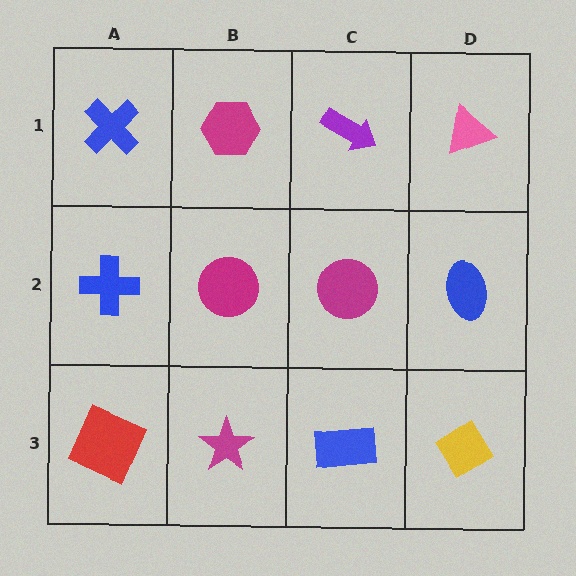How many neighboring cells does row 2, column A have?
3.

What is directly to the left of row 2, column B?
A blue cross.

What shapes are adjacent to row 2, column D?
A pink triangle (row 1, column D), a yellow diamond (row 3, column D), a magenta circle (row 2, column C).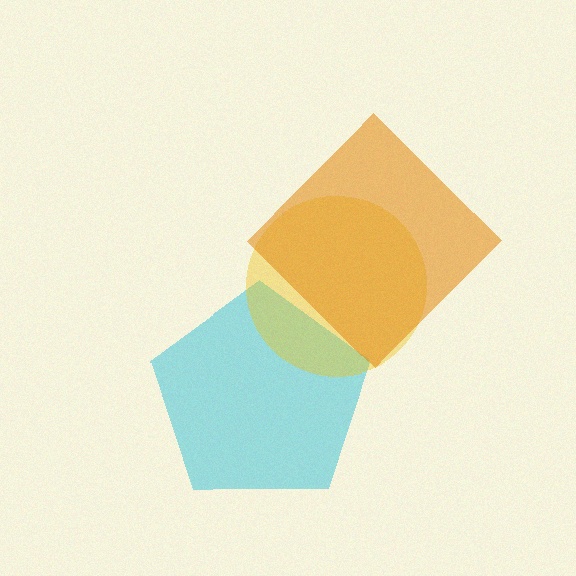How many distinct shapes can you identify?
There are 3 distinct shapes: a cyan pentagon, a yellow circle, an orange diamond.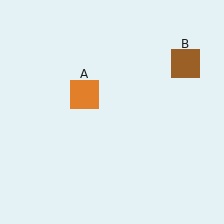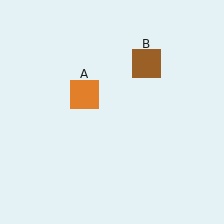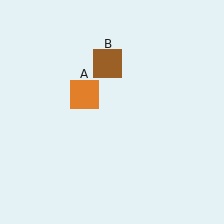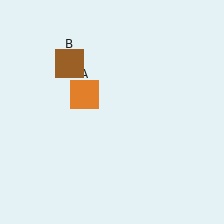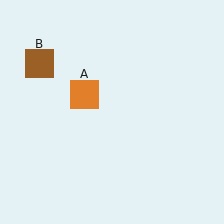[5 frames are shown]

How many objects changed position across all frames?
1 object changed position: brown square (object B).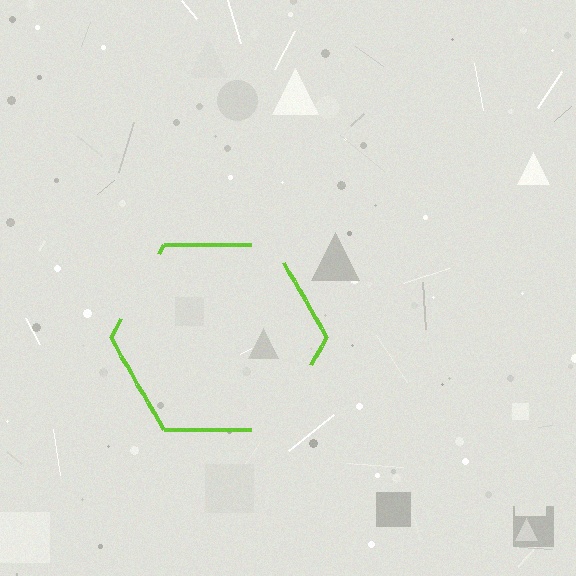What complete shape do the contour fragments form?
The contour fragments form a hexagon.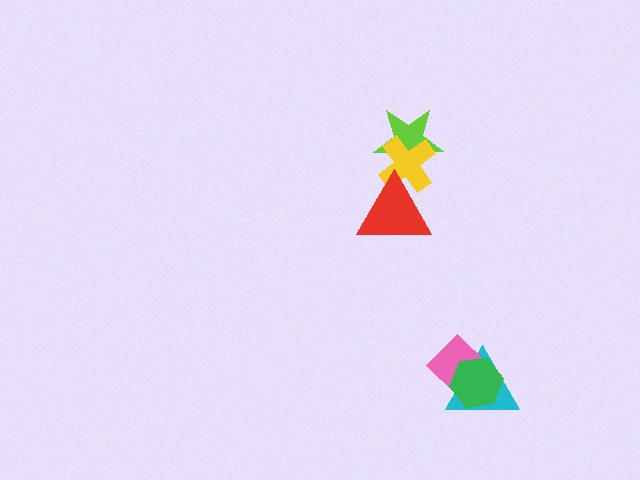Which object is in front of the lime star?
The yellow cross is in front of the lime star.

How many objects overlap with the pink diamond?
2 objects overlap with the pink diamond.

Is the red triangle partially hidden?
No, no other shape covers it.